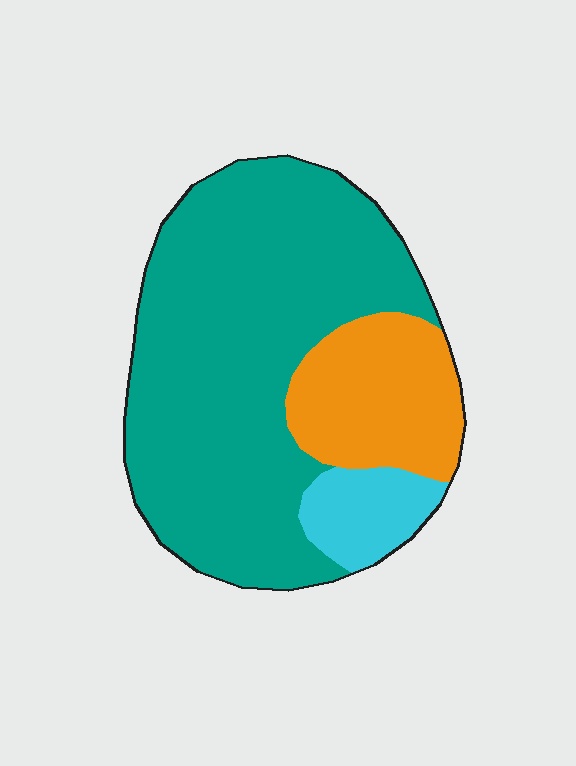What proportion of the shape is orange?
Orange takes up about one fifth (1/5) of the shape.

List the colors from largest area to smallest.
From largest to smallest: teal, orange, cyan.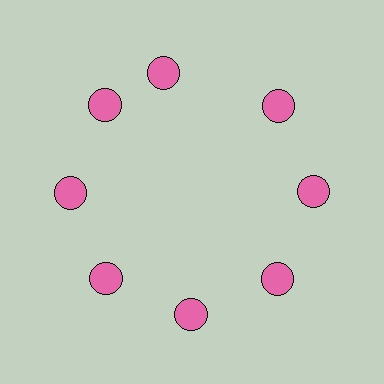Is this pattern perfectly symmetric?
No. The 8 pink circles are arranged in a ring, but one element near the 12 o'clock position is rotated out of alignment along the ring, breaking the 8-fold rotational symmetry.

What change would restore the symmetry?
The symmetry would be restored by rotating it back into even spacing with its neighbors so that all 8 circles sit at equal angles and equal distance from the center.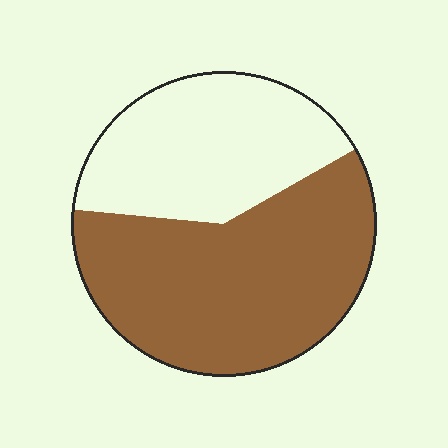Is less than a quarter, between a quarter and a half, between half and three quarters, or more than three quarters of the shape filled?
Between half and three quarters.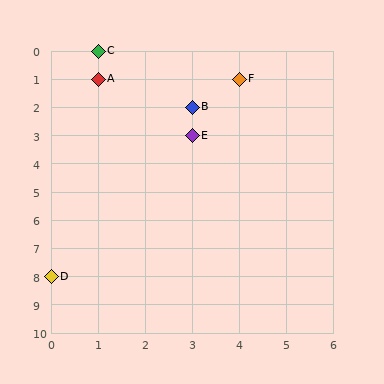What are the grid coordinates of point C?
Point C is at grid coordinates (1, 0).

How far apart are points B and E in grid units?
Points B and E are 1 row apart.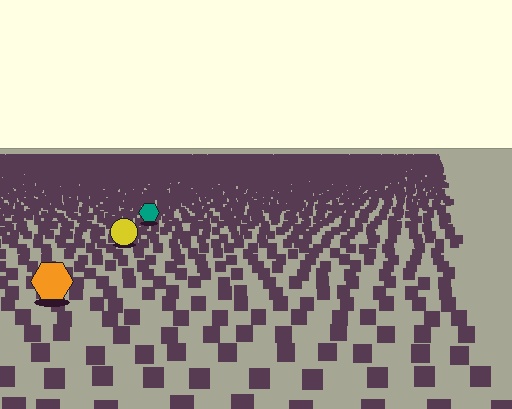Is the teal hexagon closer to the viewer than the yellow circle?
No. The yellow circle is closer — you can tell from the texture gradient: the ground texture is coarser near it.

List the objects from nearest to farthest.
From nearest to farthest: the orange hexagon, the yellow circle, the teal hexagon.